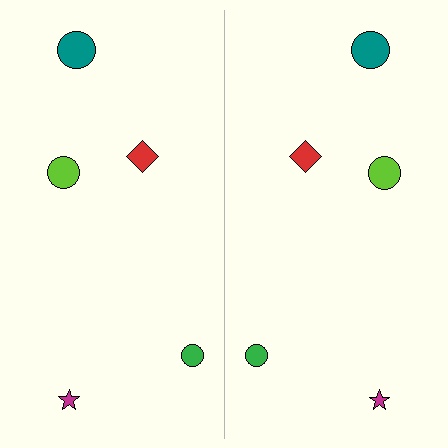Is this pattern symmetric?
Yes, this pattern has bilateral (reflection) symmetry.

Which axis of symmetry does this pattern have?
The pattern has a vertical axis of symmetry running through the center of the image.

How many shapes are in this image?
There are 10 shapes in this image.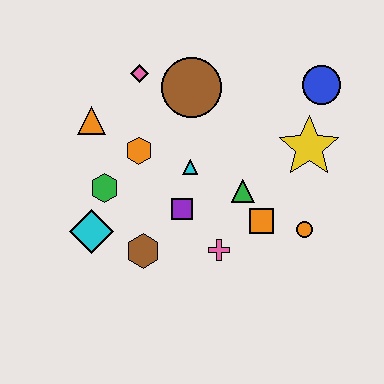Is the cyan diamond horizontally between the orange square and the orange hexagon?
No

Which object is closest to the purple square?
The cyan triangle is closest to the purple square.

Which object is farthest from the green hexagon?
The blue circle is farthest from the green hexagon.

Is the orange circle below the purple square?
Yes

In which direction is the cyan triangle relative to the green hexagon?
The cyan triangle is to the right of the green hexagon.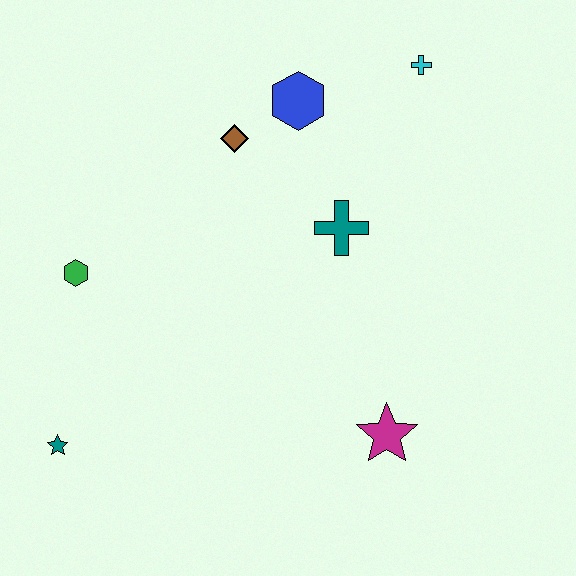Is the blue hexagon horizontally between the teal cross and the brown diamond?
Yes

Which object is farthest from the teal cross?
The teal star is farthest from the teal cross.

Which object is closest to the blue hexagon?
The brown diamond is closest to the blue hexagon.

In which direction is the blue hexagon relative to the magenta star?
The blue hexagon is above the magenta star.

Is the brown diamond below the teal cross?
No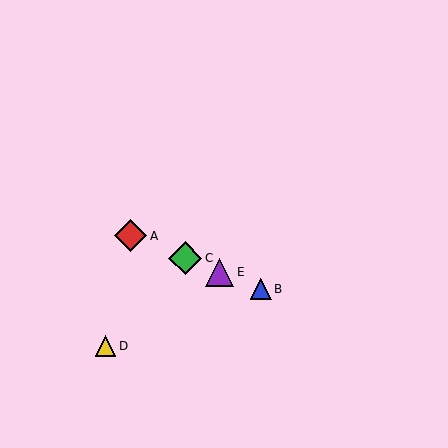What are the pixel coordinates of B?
Object B is at (261, 289).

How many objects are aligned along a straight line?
4 objects (A, B, C, E) are aligned along a straight line.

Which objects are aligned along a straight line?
Objects A, B, C, E are aligned along a straight line.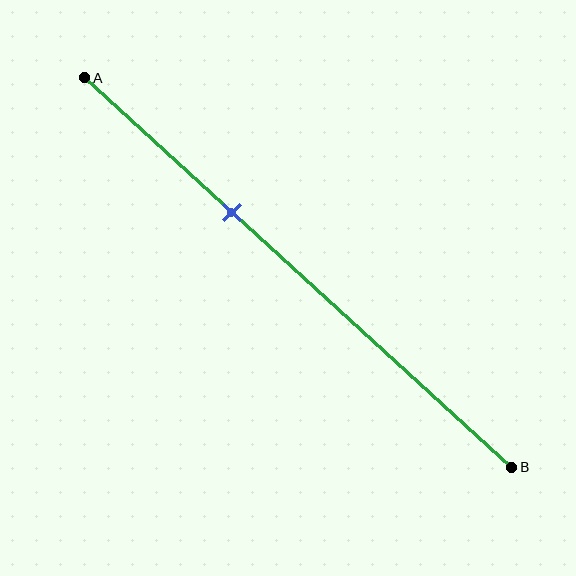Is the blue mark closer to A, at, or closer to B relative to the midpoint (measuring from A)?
The blue mark is closer to point A than the midpoint of segment AB.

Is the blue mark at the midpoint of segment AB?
No, the mark is at about 35% from A, not at the 50% midpoint.